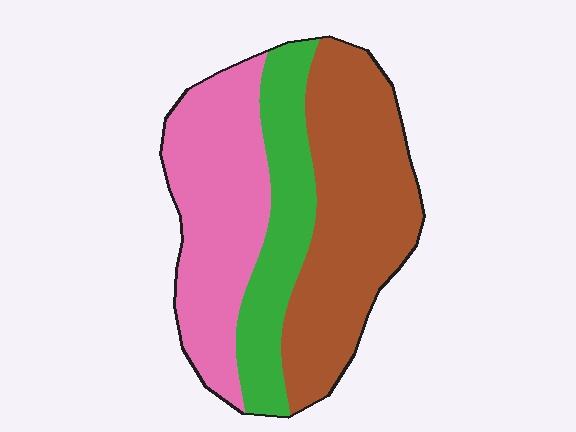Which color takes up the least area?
Green, at roughly 25%.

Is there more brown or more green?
Brown.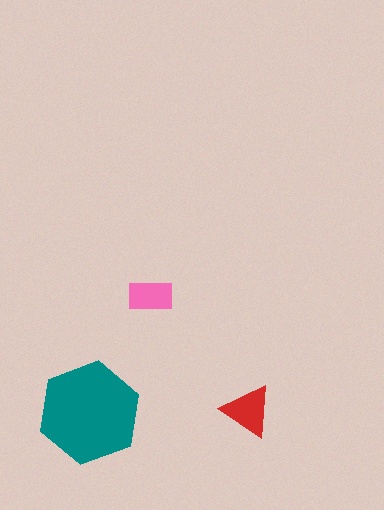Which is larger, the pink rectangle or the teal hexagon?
The teal hexagon.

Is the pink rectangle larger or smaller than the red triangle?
Smaller.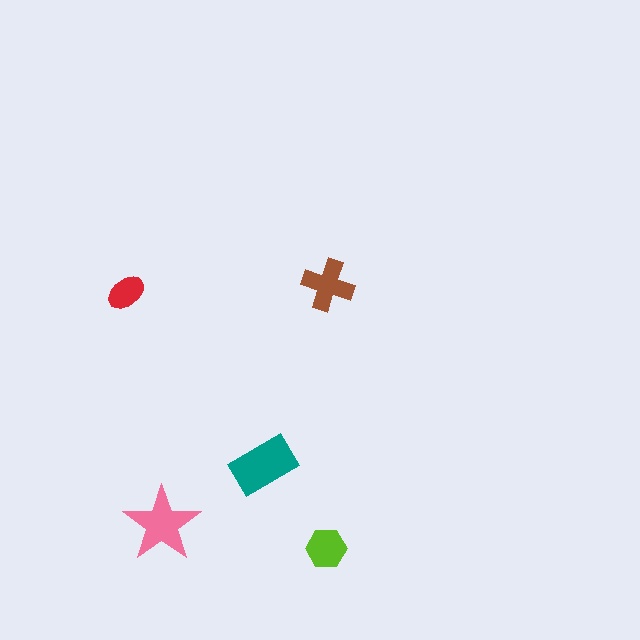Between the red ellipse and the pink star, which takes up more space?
The pink star.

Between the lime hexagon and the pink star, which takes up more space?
The pink star.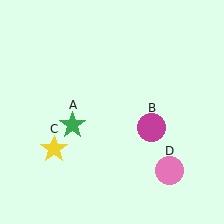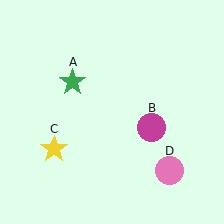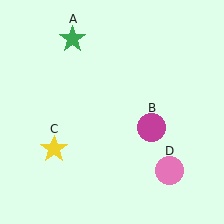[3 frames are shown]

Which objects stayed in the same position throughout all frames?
Magenta circle (object B) and yellow star (object C) and pink circle (object D) remained stationary.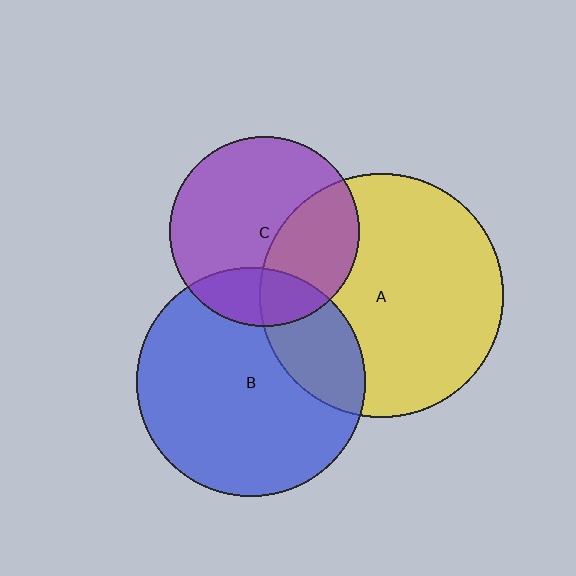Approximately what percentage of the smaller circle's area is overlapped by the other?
Approximately 25%.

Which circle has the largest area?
Circle A (yellow).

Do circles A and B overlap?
Yes.